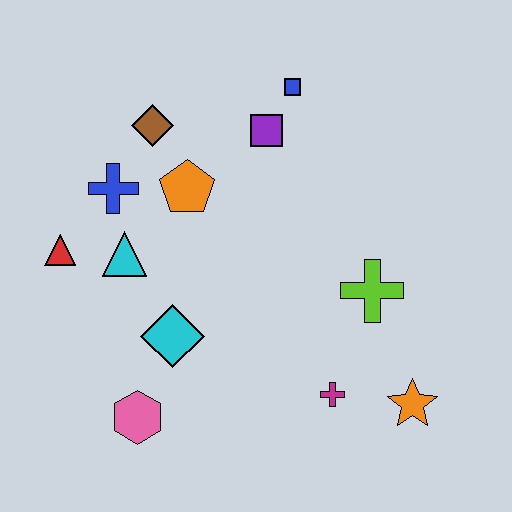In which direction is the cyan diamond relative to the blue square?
The cyan diamond is below the blue square.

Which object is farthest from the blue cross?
The orange star is farthest from the blue cross.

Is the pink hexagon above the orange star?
No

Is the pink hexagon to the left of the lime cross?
Yes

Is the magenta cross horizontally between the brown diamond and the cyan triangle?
No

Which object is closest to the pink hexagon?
The cyan diamond is closest to the pink hexagon.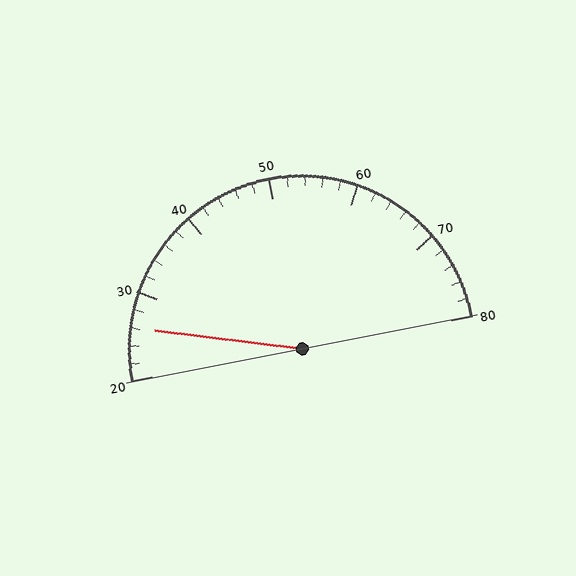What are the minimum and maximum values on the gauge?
The gauge ranges from 20 to 80.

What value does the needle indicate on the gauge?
The needle indicates approximately 26.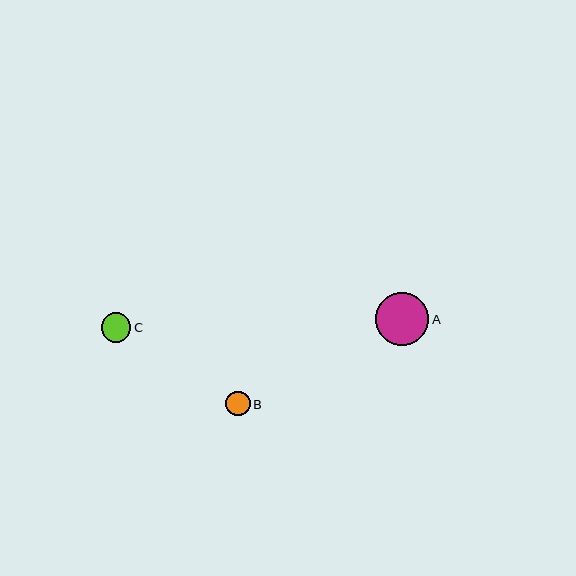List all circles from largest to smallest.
From largest to smallest: A, C, B.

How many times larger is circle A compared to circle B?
Circle A is approximately 2.2 times the size of circle B.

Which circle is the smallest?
Circle B is the smallest with a size of approximately 24 pixels.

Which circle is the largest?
Circle A is the largest with a size of approximately 53 pixels.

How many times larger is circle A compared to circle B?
Circle A is approximately 2.2 times the size of circle B.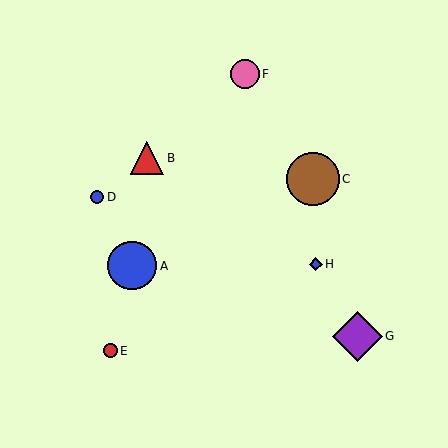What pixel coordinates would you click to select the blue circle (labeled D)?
Click at (97, 197) to select the blue circle D.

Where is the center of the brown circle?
The center of the brown circle is at (313, 179).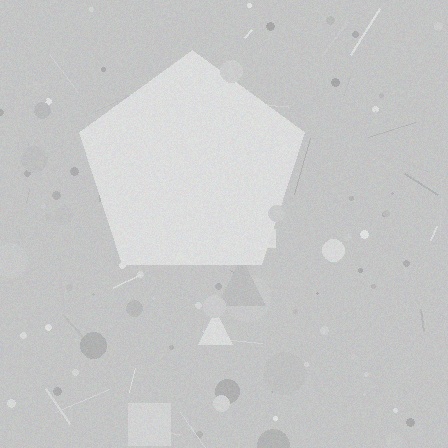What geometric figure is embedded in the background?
A pentagon is embedded in the background.